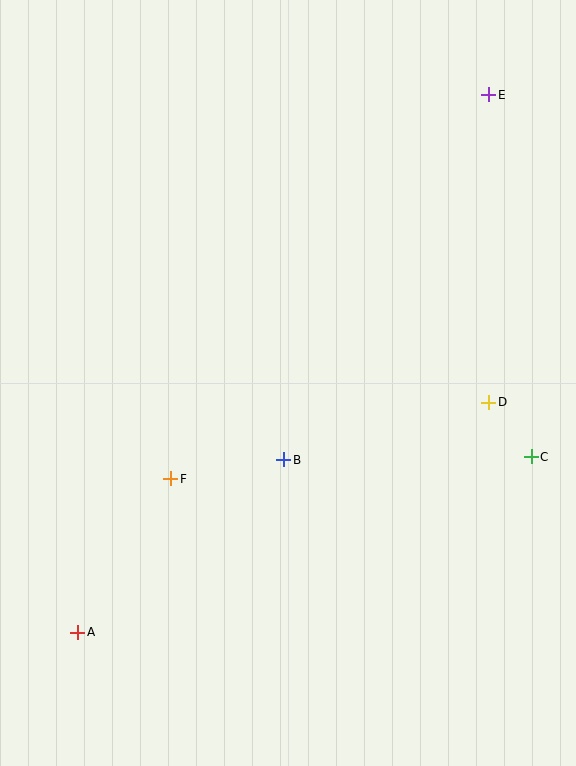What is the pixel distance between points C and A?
The distance between C and A is 486 pixels.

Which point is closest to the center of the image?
Point B at (284, 460) is closest to the center.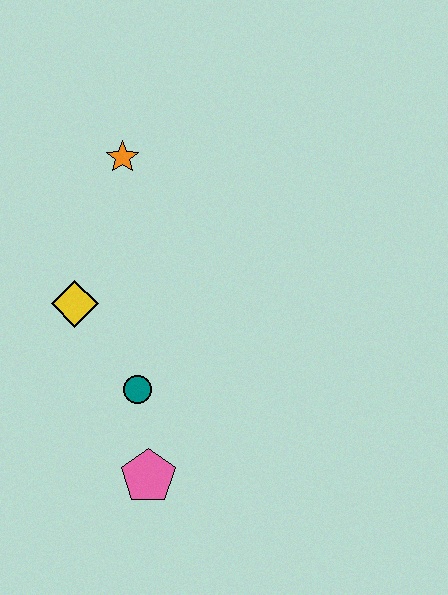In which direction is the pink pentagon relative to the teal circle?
The pink pentagon is below the teal circle.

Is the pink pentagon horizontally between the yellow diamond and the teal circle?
No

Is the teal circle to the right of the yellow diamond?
Yes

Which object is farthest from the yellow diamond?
The pink pentagon is farthest from the yellow diamond.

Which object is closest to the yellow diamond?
The teal circle is closest to the yellow diamond.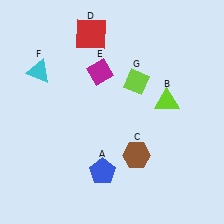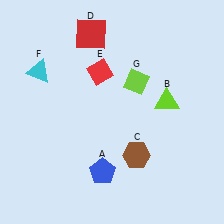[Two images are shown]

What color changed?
The diamond (E) changed from magenta in Image 1 to red in Image 2.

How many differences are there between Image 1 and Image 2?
There is 1 difference between the two images.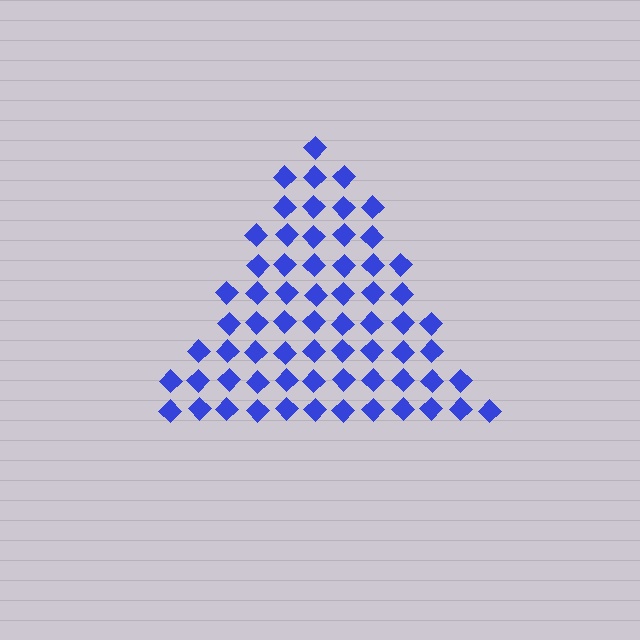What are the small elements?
The small elements are diamonds.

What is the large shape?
The large shape is a triangle.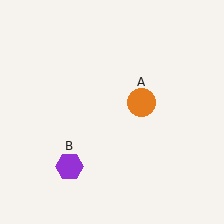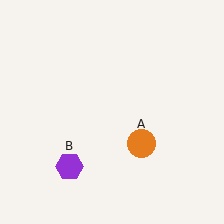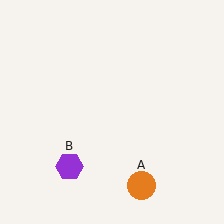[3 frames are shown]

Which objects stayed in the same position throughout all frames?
Purple hexagon (object B) remained stationary.